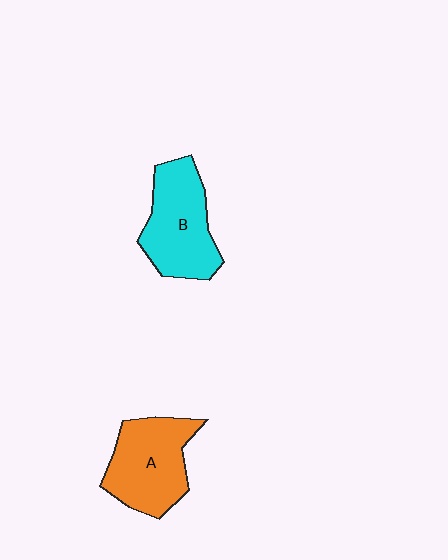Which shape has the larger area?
Shape B (cyan).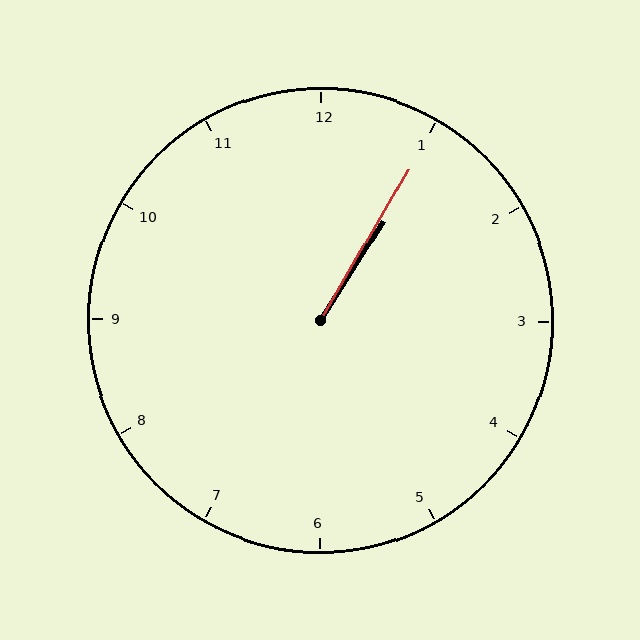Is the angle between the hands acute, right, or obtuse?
It is acute.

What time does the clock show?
1:05.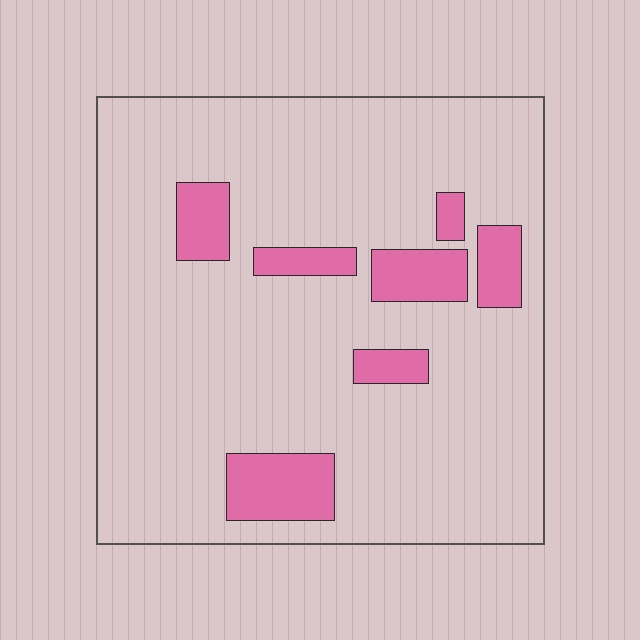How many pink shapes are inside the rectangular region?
7.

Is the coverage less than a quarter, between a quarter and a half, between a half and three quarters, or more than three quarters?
Less than a quarter.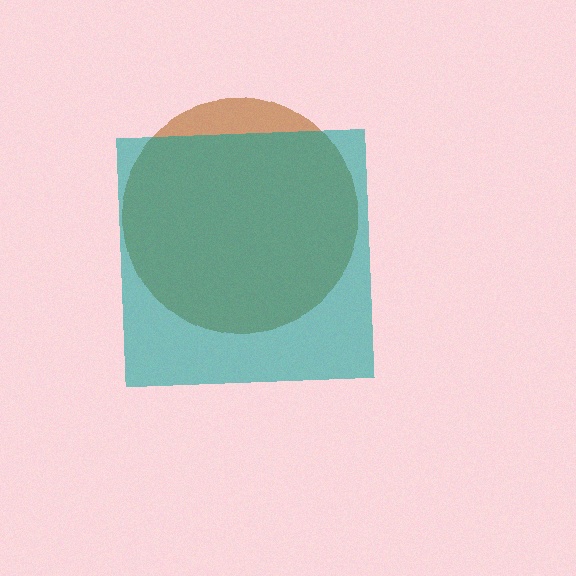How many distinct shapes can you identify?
There are 2 distinct shapes: a brown circle, a teal square.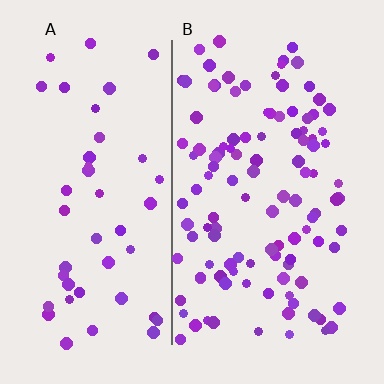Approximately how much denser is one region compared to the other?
Approximately 2.5× — region B over region A.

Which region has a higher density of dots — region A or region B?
B (the right).